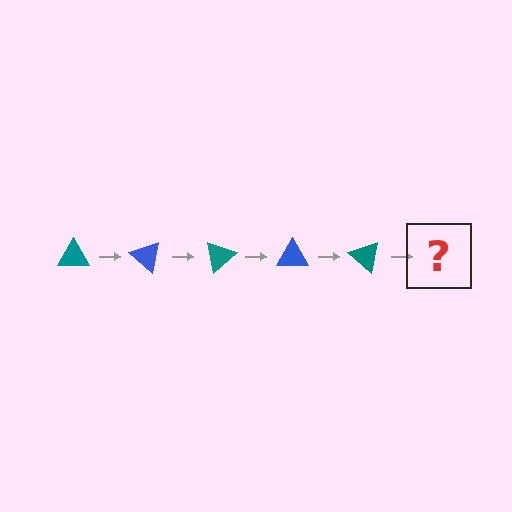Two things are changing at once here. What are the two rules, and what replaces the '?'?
The two rules are that it rotates 40 degrees each step and the color cycles through teal and blue. The '?' should be a blue triangle, rotated 200 degrees from the start.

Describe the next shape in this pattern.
It should be a blue triangle, rotated 200 degrees from the start.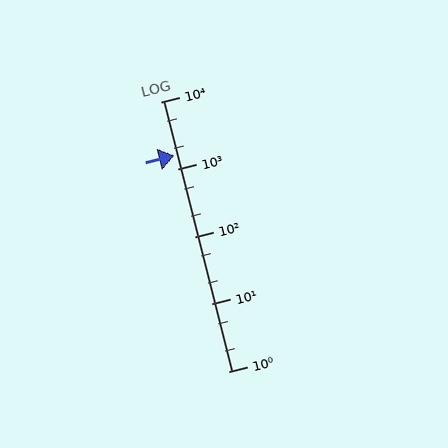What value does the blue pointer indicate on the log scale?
The pointer indicates approximately 1600.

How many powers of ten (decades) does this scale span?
The scale spans 4 decades, from 1 to 10000.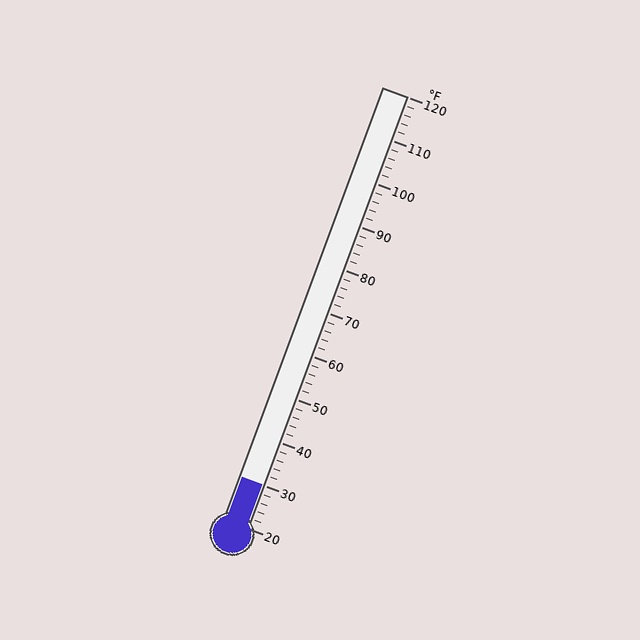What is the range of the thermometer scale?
The thermometer scale ranges from 20°F to 120°F.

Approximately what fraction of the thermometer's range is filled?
The thermometer is filled to approximately 10% of its range.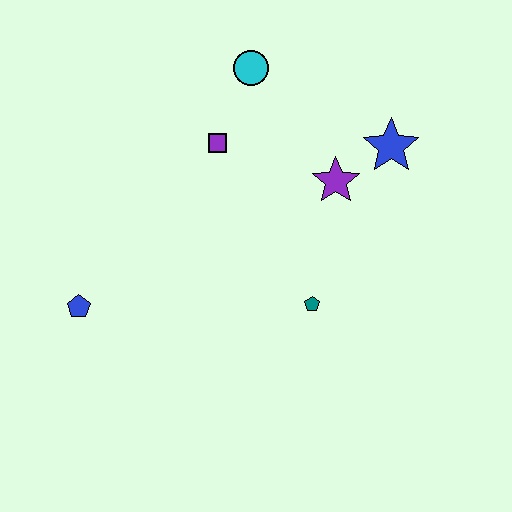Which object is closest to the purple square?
The cyan circle is closest to the purple square.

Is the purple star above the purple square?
No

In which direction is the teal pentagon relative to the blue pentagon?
The teal pentagon is to the right of the blue pentagon.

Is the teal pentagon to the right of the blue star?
No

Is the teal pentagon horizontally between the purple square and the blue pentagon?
No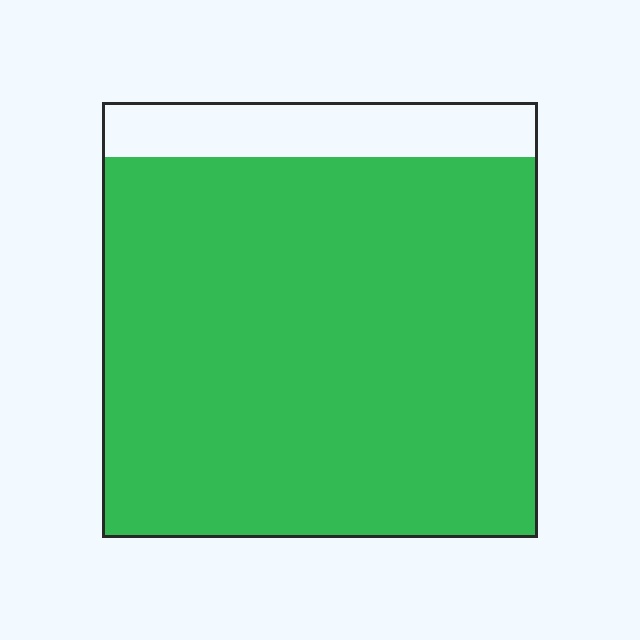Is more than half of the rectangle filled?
Yes.